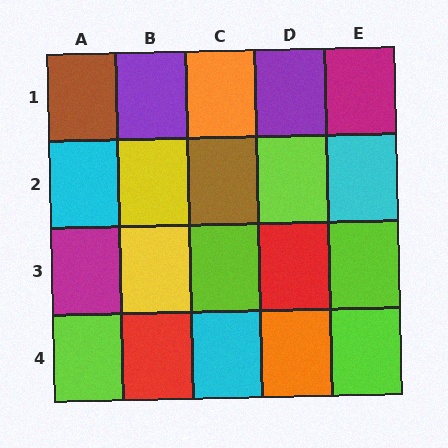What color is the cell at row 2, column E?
Cyan.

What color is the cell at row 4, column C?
Cyan.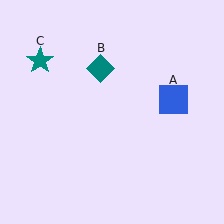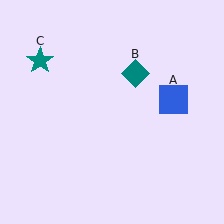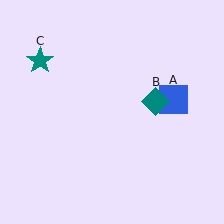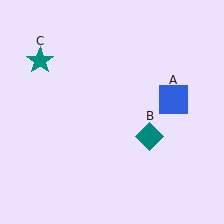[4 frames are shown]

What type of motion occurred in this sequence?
The teal diamond (object B) rotated clockwise around the center of the scene.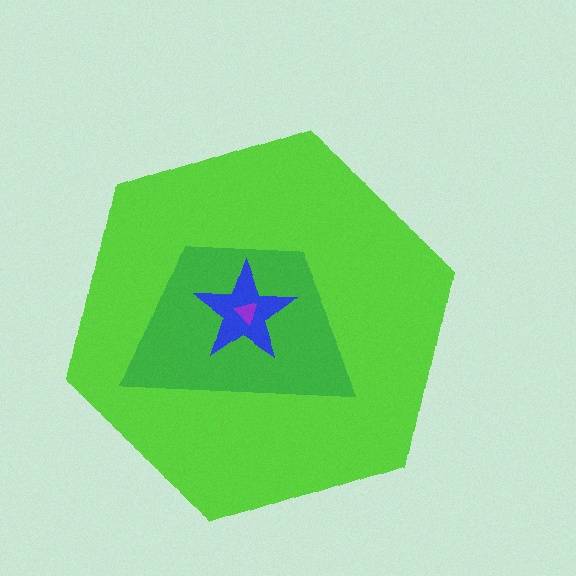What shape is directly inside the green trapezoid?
The blue star.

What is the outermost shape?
The lime hexagon.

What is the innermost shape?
The purple triangle.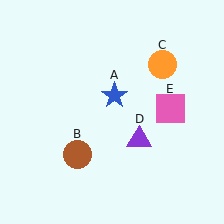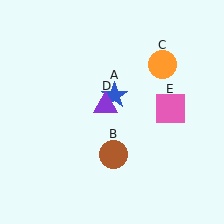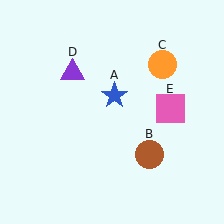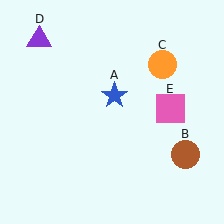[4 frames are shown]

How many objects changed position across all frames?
2 objects changed position: brown circle (object B), purple triangle (object D).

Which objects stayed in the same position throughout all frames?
Blue star (object A) and orange circle (object C) and pink square (object E) remained stationary.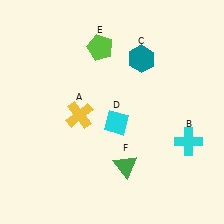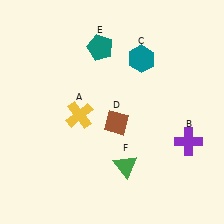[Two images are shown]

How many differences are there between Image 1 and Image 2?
There are 3 differences between the two images.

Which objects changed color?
B changed from cyan to purple. D changed from cyan to brown. E changed from lime to teal.